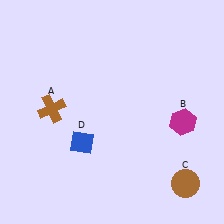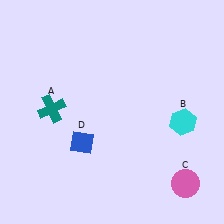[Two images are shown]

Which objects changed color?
A changed from brown to teal. B changed from magenta to cyan. C changed from brown to pink.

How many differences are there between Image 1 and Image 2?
There are 3 differences between the two images.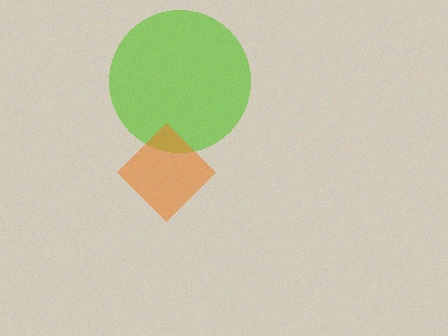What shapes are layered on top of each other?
The layered shapes are: a lime circle, an orange diamond.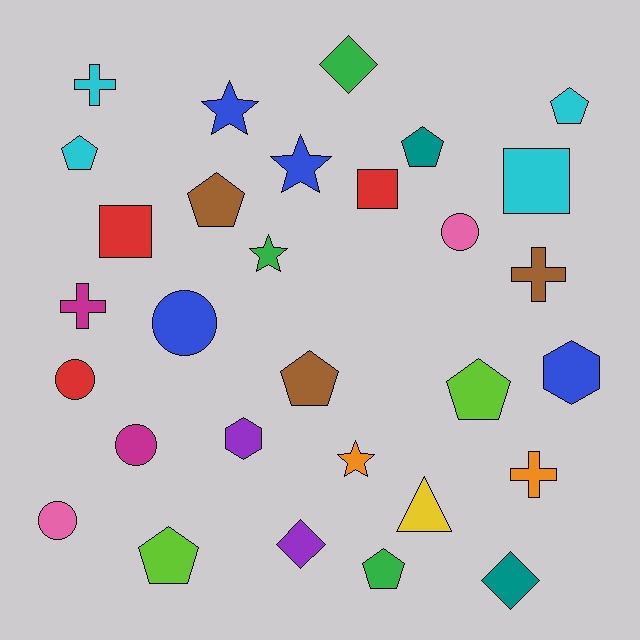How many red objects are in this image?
There are 3 red objects.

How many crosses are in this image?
There are 4 crosses.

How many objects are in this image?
There are 30 objects.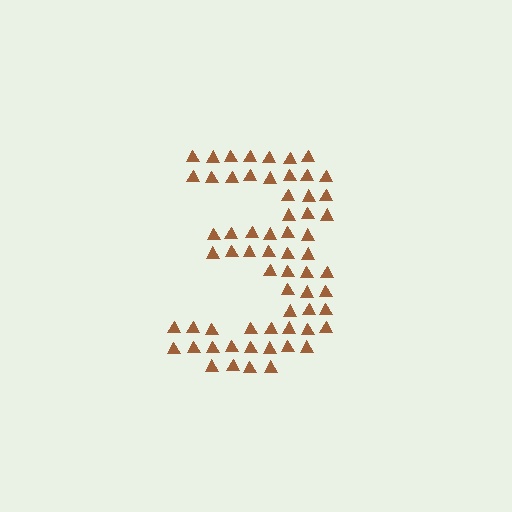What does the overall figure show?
The overall figure shows the digit 3.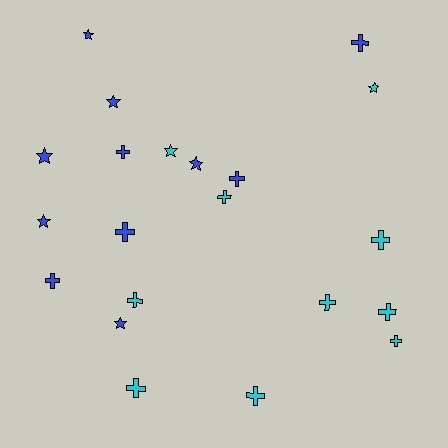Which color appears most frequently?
Blue, with 11 objects.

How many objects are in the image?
There are 21 objects.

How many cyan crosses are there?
There are 8 cyan crosses.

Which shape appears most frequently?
Cross, with 13 objects.